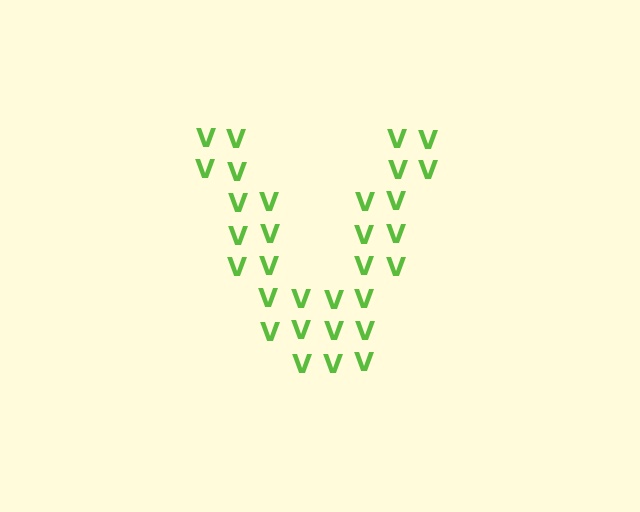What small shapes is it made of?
It is made of small letter V's.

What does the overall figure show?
The overall figure shows the letter V.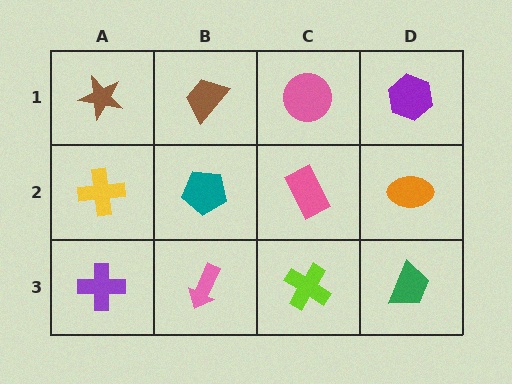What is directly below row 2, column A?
A purple cross.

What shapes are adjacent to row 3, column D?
An orange ellipse (row 2, column D), a lime cross (row 3, column C).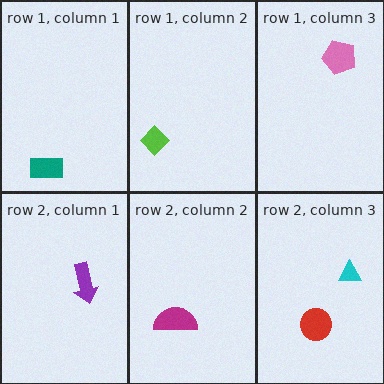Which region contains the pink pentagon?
The row 1, column 3 region.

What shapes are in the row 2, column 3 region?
The red circle, the cyan triangle.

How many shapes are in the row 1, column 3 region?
1.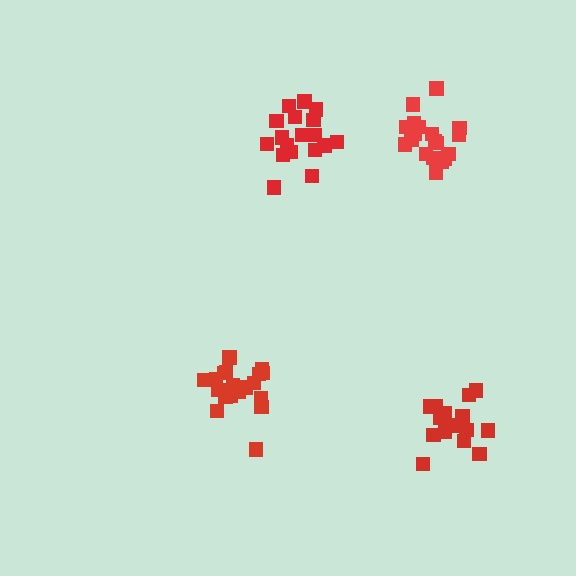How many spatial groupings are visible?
There are 4 spatial groupings.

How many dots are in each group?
Group 1: 20 dots, Group 2: 19 dots, Group 3: 16 dots, Group 4: 18 dots (73 total).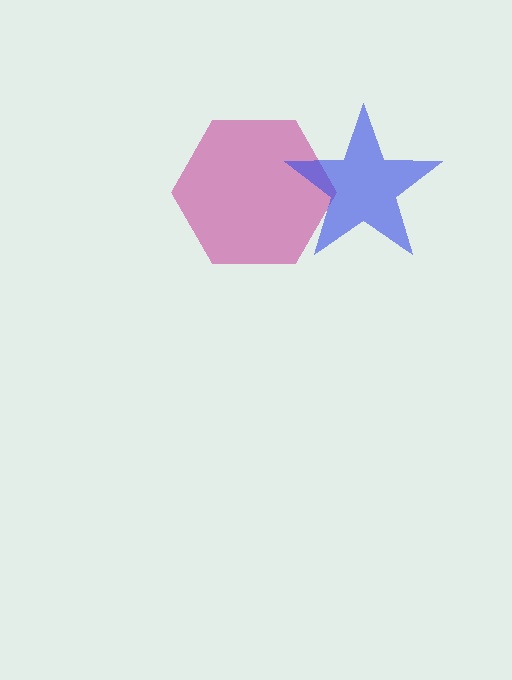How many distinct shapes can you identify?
There are 2 distinct shapes: a magenta hexagon, a blue star.